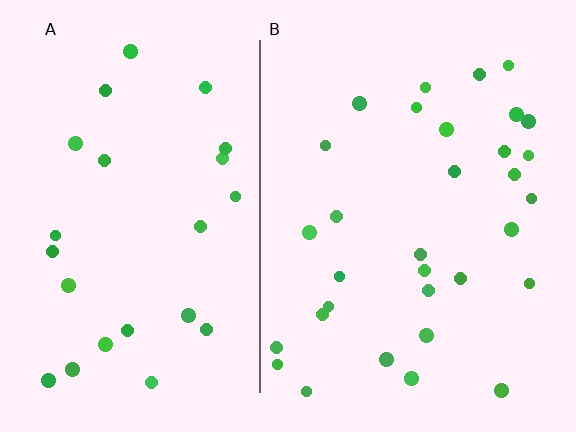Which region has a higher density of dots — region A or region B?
B (the right).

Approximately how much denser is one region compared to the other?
Approximately 1.3× — region B over region A.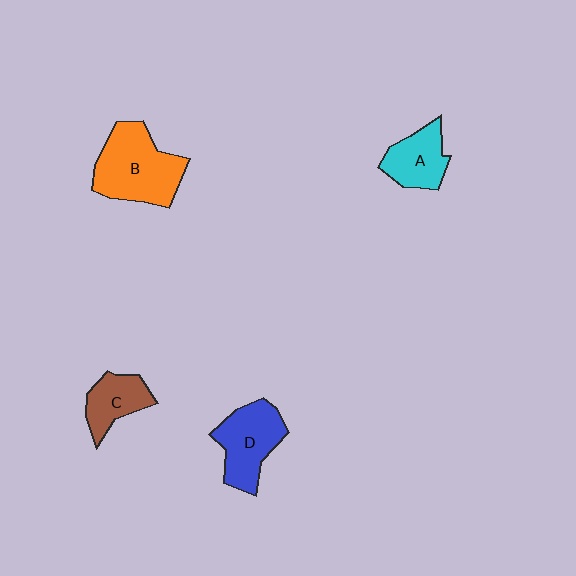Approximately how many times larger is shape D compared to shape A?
Approximately 1.3 times.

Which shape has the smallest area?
Shape C (brown).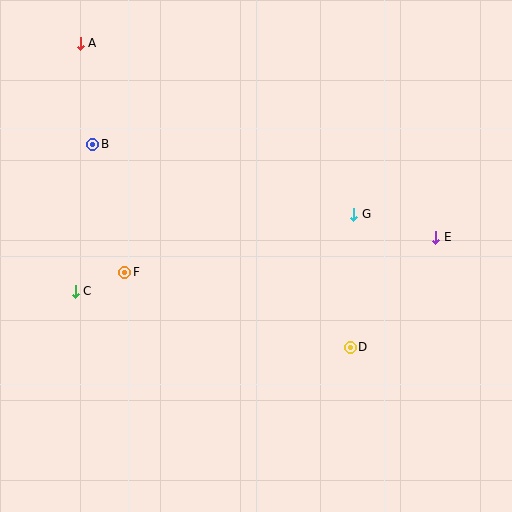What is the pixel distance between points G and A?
The distance between G and A is 323 pixels.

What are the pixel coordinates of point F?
Point F is at (125, 272).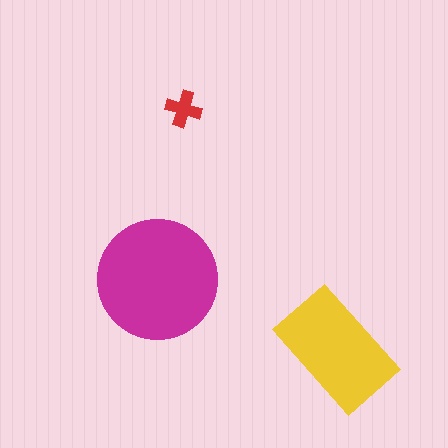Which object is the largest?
The magenta circle.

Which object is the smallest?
The red cross.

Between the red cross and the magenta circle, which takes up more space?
The magenta circle.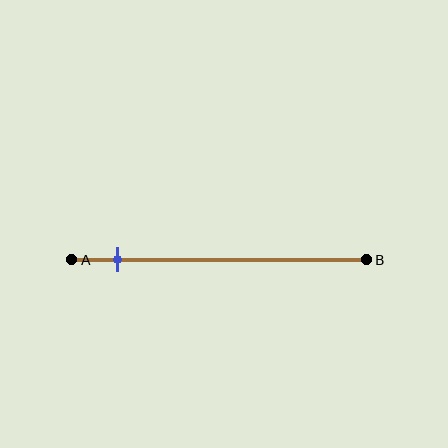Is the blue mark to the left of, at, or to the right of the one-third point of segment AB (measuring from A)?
The blue mark is to the left of the one-third point of segment AB.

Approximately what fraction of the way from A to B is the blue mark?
The blue mark is approximately 15% of the way from A to B.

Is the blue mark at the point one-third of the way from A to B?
No, the mark is at about 15% from A, not at the 33% one-third point.